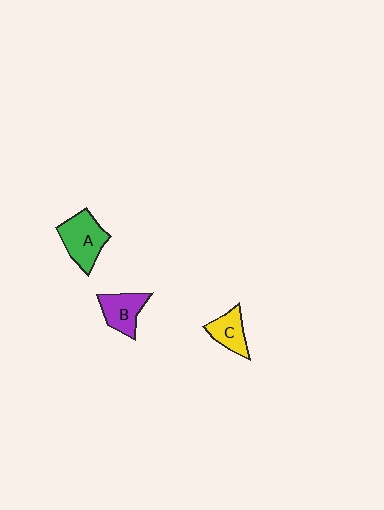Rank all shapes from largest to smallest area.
From largest to smallest: A (green), B (purple), C (yellow).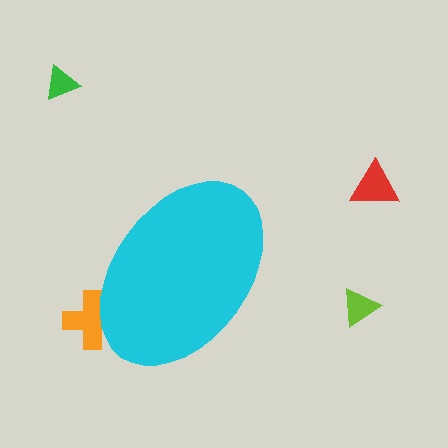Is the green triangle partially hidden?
No, the green triangle is fully visible.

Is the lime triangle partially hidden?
No, the lime triangle is fully visible.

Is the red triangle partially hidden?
No, the red triangle is fully visible.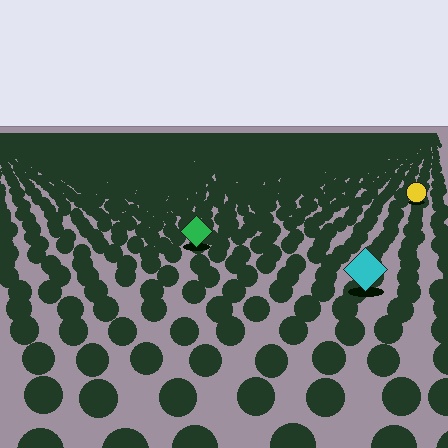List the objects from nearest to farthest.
From nearest to farthest: the cyan diamond, the green diamond, the yellow circle.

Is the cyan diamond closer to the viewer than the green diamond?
Yes. The cyan diamond is closer — you can tell from the texture gradient: the ground texture is coarser near it.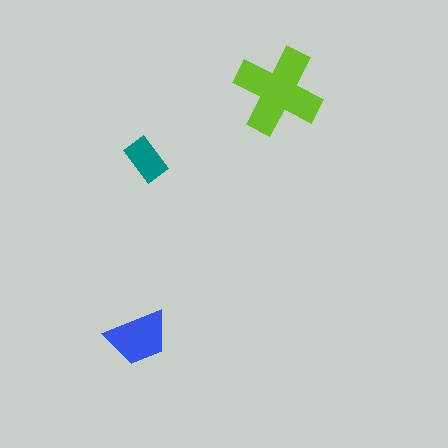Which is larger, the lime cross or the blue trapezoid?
The lime cross.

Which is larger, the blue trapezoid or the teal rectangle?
The blue trapezoid.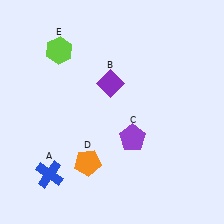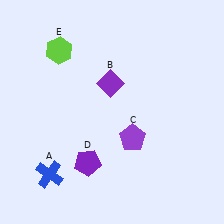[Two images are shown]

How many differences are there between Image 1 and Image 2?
There is 1 difference between the two images.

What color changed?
The pentagon (D) changed from orange in Image 1 to purple in Image 2.